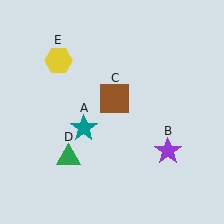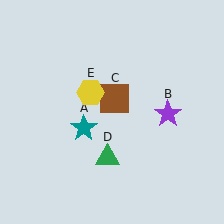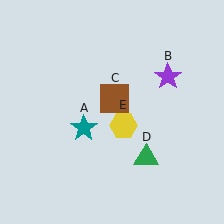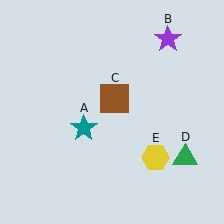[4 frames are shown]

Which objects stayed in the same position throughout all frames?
Teal star (object A) and brown square (object C) remained stationary.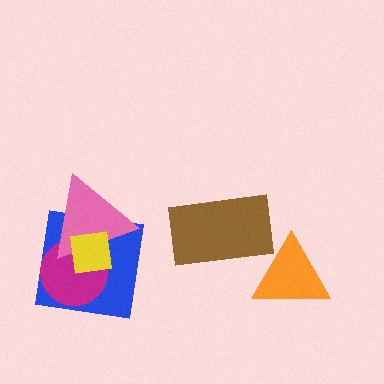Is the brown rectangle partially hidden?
No, no other shape covers it.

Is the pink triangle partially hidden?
Yes, it is partially covered by another shape.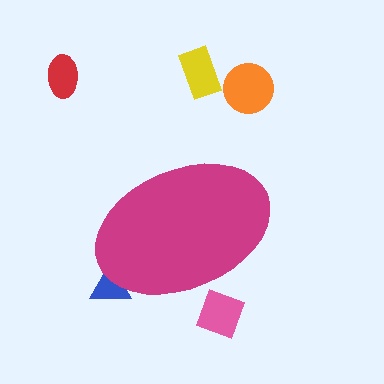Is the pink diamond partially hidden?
Yes, the pink diamond is partially hidden behind the magenta ellipse.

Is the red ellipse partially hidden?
No, the red ellipse is fully visible.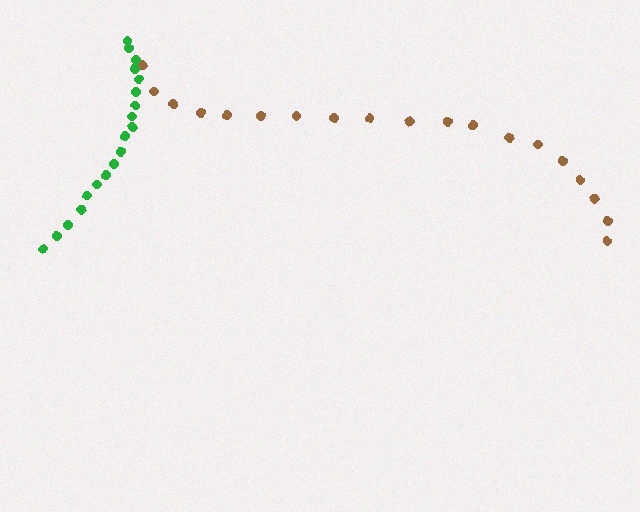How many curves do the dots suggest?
There are 2 distinct paths.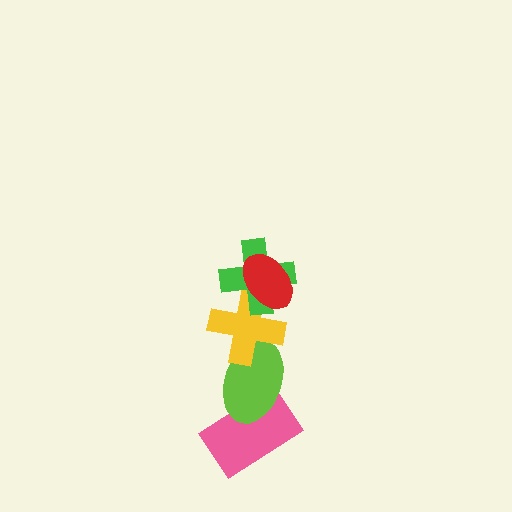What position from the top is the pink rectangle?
The pink rectangle is 5th from the top.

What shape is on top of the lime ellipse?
The yellow cross is on top of the lime ellipse.